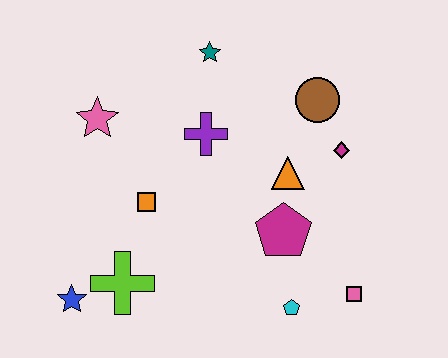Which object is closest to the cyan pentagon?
The pink square is closest to the cyan pentagon.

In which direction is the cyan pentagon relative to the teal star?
The cyan pentagon is below the teal star.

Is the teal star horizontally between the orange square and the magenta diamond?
Yes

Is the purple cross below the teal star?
Yes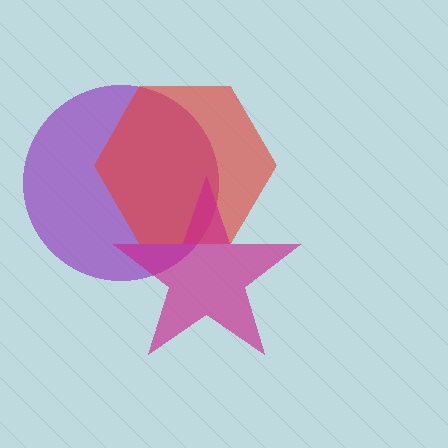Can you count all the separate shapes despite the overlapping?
Yes, there are 3 separate shapes.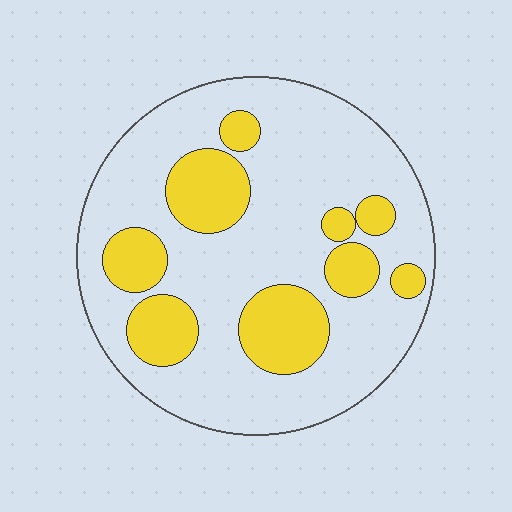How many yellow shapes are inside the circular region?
9.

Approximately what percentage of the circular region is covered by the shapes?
Approximately 25%.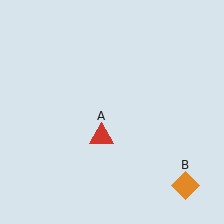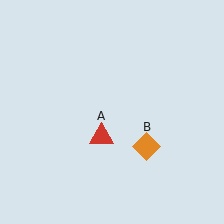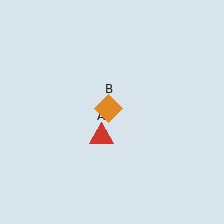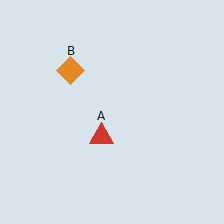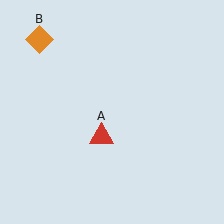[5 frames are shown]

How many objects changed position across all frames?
1 object changed position: orange diamond (object B).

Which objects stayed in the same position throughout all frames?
Red triangle (object A) remained stationary.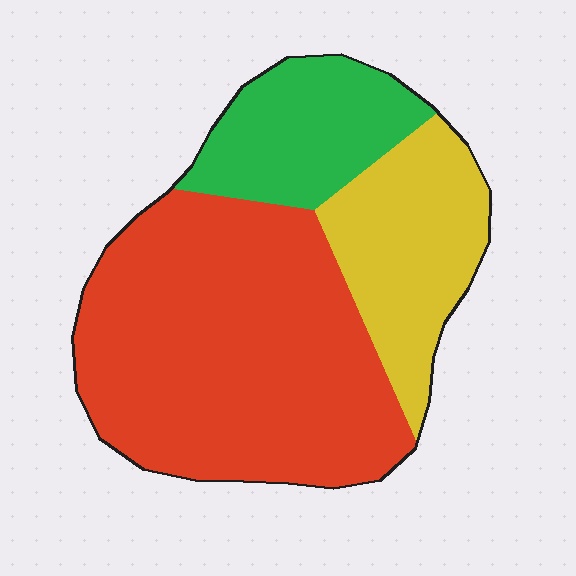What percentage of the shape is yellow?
Yellow covers 23% of the shape.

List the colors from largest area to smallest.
From largest to smallest: red, yellow, green.